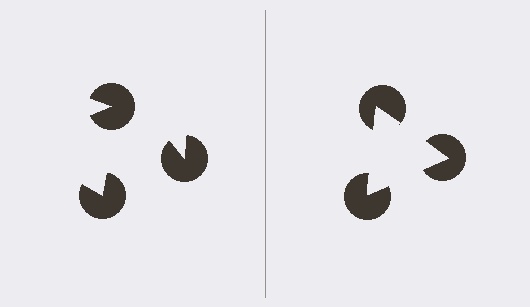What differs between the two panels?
The pac-man discs are positioned identically on both sides; only the wedge orientations differ. On the right they align to a triangle; on the left they are misaligned.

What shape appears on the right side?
An illusory triangle.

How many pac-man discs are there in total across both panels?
6 — 3 on each side.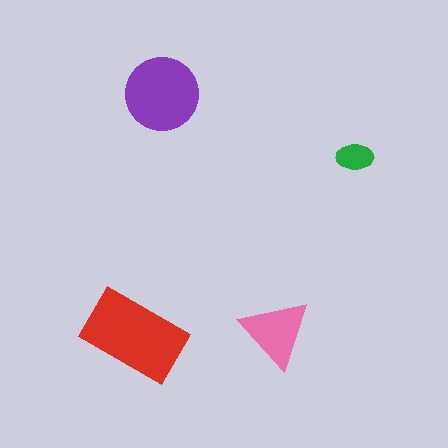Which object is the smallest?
The green ellipse.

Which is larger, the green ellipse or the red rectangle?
The red rectangle.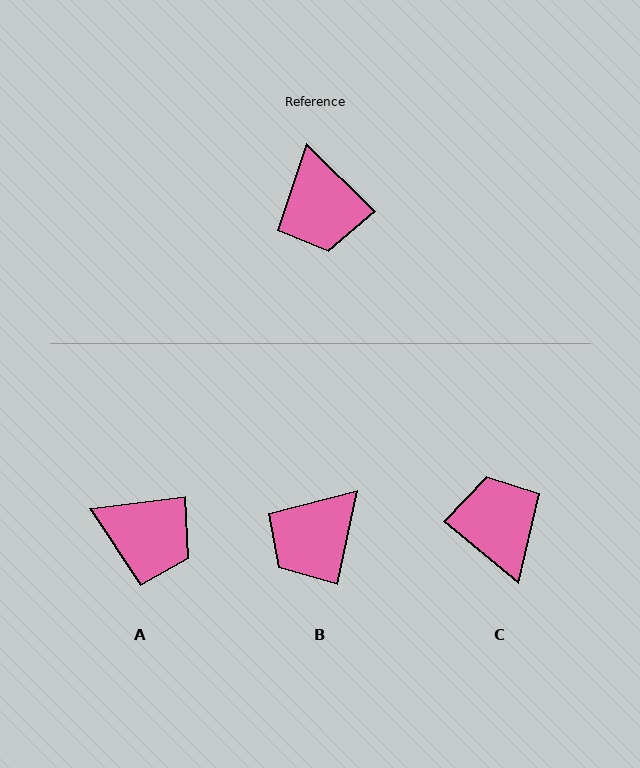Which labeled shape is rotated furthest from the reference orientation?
C, about 175 degrees away.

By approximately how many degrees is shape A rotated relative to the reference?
Approximately 52 degrees counter-clockwise.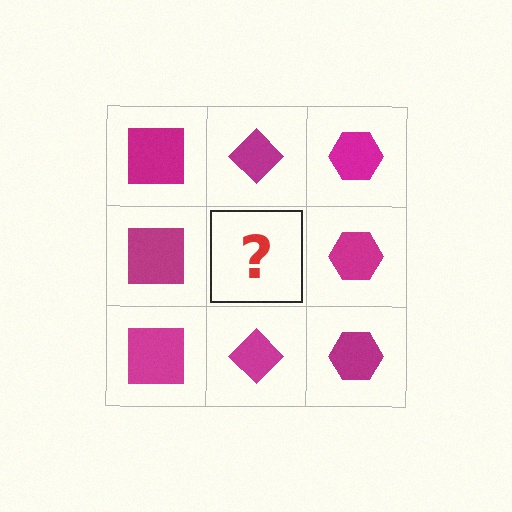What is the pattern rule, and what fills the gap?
The rule is that each column has a consistent shape. The gap should be filled with a magenta diamond.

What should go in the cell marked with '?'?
The missing cell should contain a magenta diamond.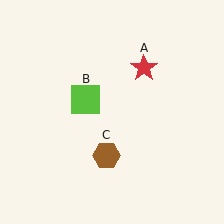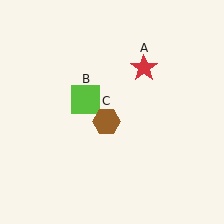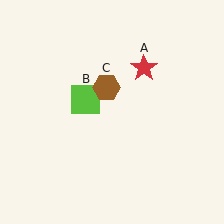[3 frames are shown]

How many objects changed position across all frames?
1 object changed position: brown hexagon (object C).